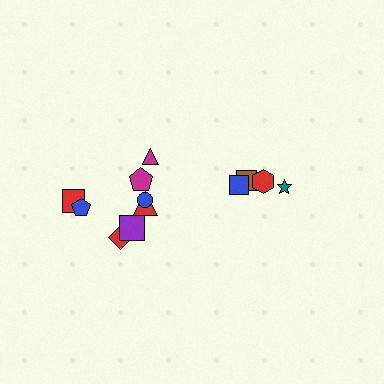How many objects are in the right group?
There are 4 objects.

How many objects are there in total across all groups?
There are 12 objects.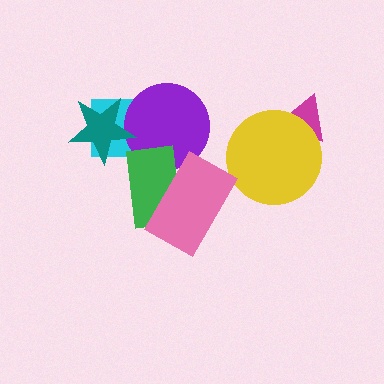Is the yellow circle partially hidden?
No, no other shape covers it.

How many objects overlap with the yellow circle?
1 object overlaps with the yellow circle.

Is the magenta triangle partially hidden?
Yes, it is partially covered by another shape.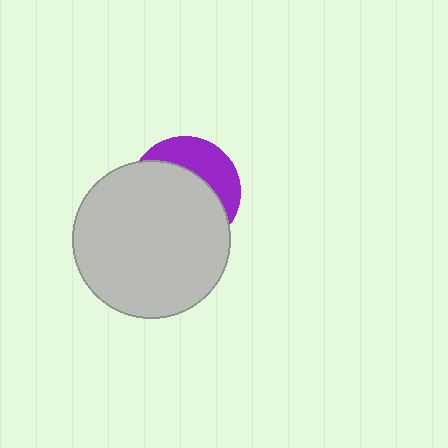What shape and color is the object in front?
The object in front is a light gray circle.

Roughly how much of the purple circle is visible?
A small part of it is visible (roughly 34%).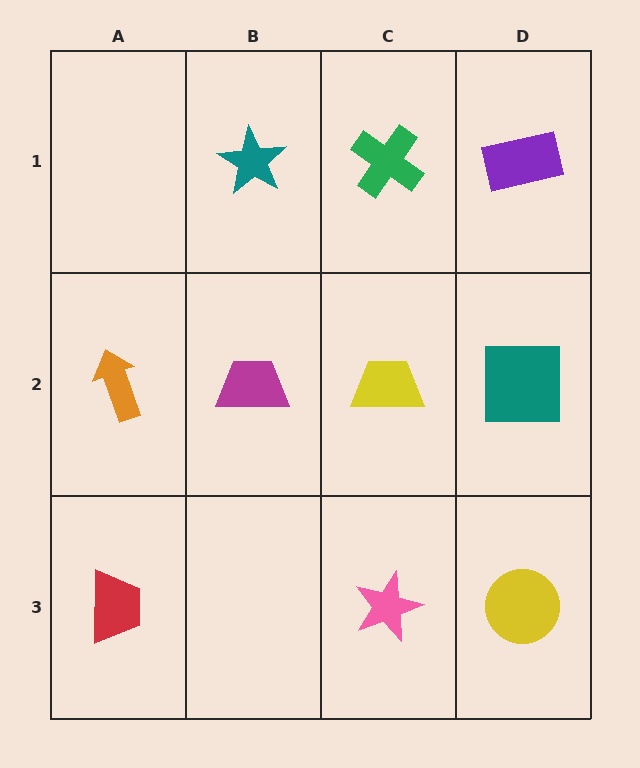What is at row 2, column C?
A yellow trapezoid.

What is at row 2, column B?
A magenta trapezoid.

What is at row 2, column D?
A teal square.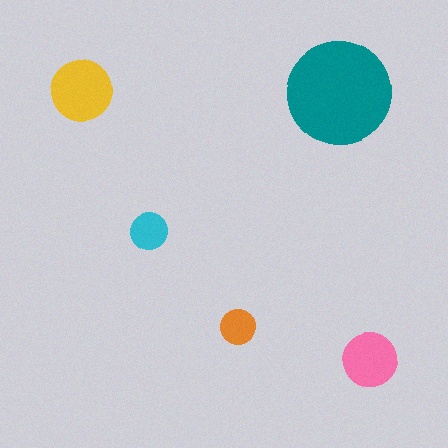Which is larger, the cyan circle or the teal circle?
The teal one.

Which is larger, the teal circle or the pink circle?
The teal one.